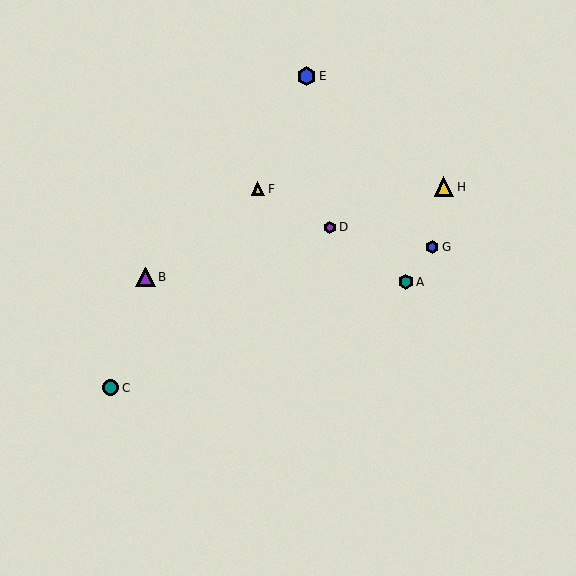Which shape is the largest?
The yellow triangle (labeled H) is the largest.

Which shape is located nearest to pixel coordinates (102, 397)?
The teal circle (labeled C) at (111, 388) is nearest to that location.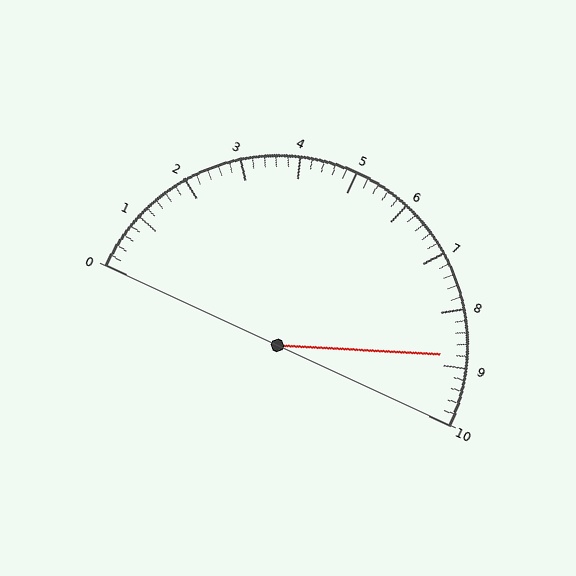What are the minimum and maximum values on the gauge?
The gauge ranges from 0 to 10.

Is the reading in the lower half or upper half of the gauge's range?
The reading is in the upper half of the range (0 to 10).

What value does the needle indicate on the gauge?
The needle indicates approximately 8.8.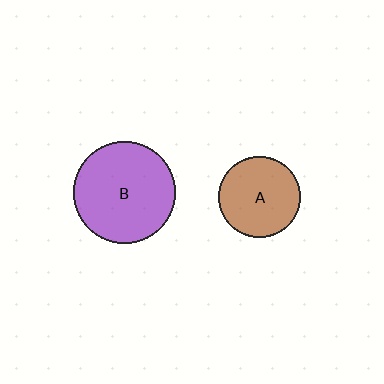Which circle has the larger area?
Circle B (purple).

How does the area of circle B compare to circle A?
Approximately 1.6 times.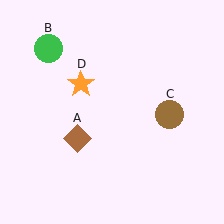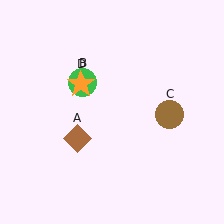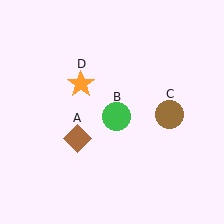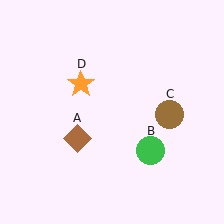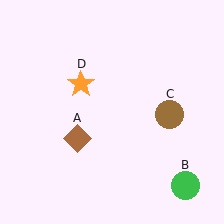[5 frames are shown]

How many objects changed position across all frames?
1 object changed position: green circle (object B).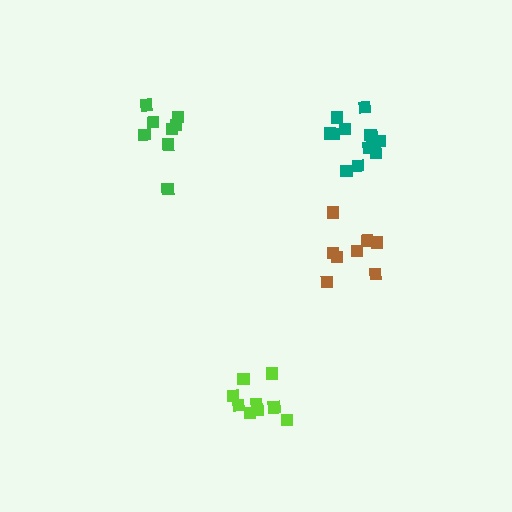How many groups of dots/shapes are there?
There are 4 groups.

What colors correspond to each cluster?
The clusters are colored: brown, lime, teal, green.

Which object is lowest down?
The lime cluster is bottommost.